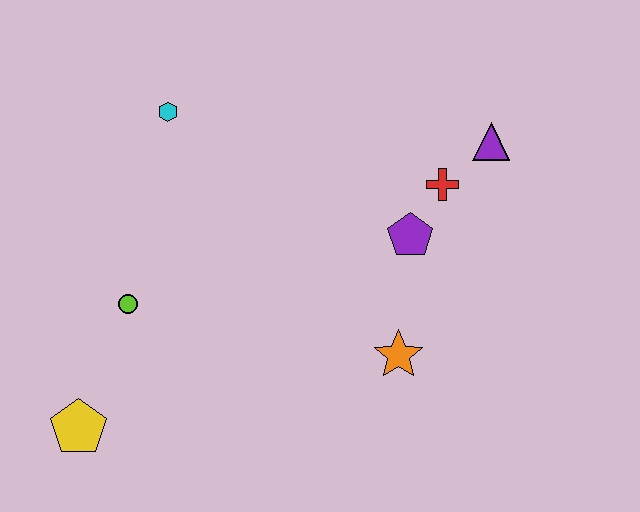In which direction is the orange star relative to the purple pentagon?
The orange star is below the purple pentagon.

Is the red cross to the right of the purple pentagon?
Yes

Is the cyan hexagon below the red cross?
No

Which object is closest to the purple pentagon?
The red cross is closest to the purple pentagon.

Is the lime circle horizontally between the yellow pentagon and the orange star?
Yes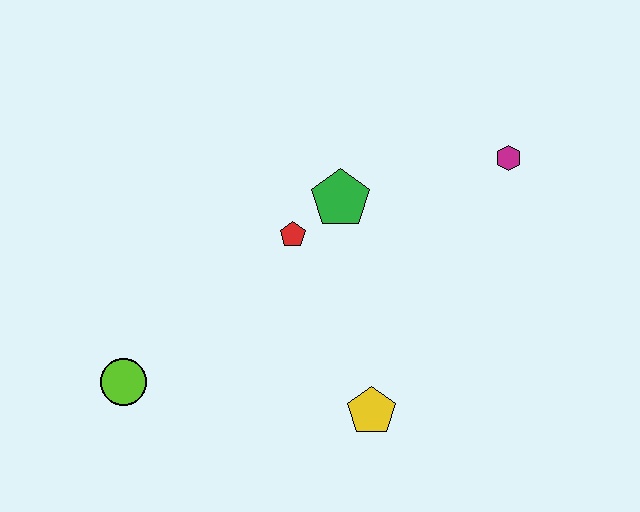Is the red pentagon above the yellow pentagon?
Yes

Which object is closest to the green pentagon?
The red pentagon is closest to the green pentagon.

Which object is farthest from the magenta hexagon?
The lime circle is farthest from the magenta hexagon.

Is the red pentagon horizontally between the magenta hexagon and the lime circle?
Yes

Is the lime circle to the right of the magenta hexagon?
No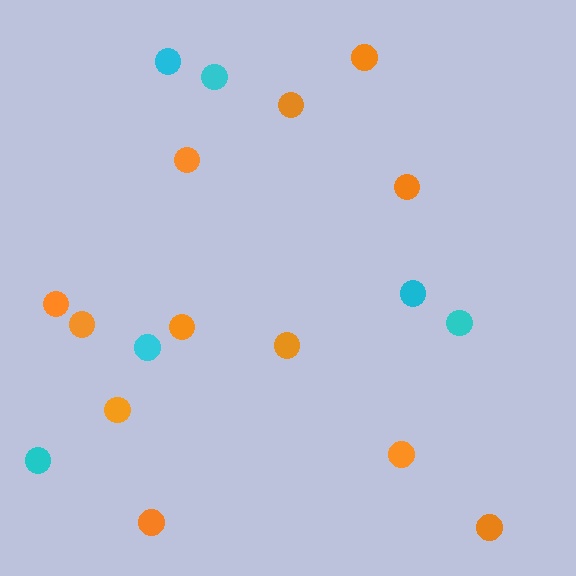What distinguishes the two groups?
There are 2 groups: one group of orange circles (12) and one group of cyan circles (6).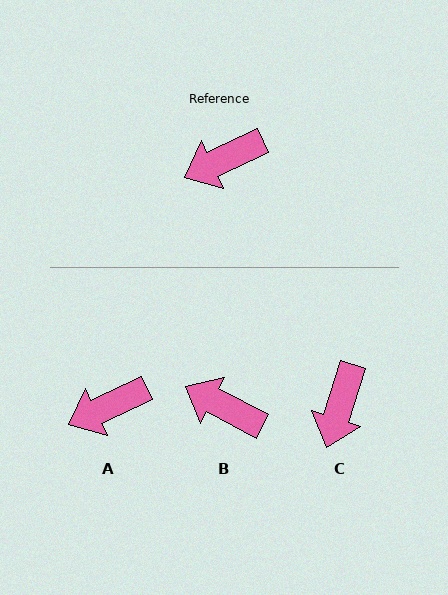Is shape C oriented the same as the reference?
No, it is off by about 48 degrees.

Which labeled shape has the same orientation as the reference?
A.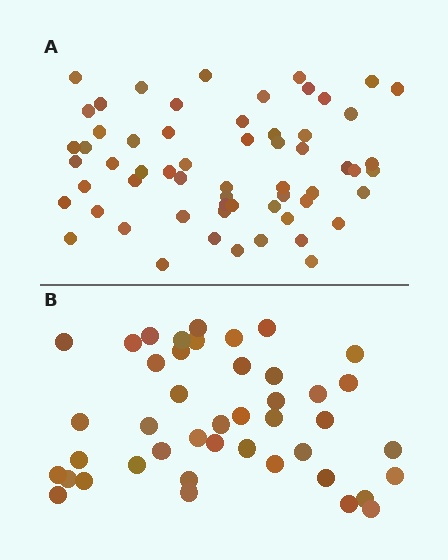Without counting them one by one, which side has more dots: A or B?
Region A (the top region) has more dots.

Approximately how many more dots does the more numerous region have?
Region A has approximately 15 more dots than region B.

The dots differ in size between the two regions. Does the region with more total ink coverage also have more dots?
No. Region B has more total ink coverage because its dots are larger, but region A actually contains more individual dots. Total area can be misleading — the number of items is what matters here.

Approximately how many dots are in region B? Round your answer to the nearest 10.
About 40 dots. (The exact count is 43, which rounds to 40.)